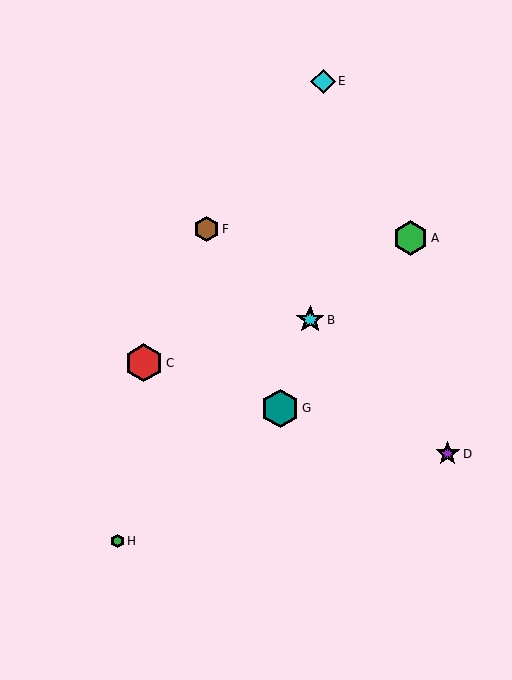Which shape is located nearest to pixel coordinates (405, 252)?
The green hexagon (labeled A) at (411, 238) is nearest to that location.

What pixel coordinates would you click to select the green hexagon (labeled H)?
Click at (118, 541) to select the green hexagon H.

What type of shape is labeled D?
Shape D is a purple star.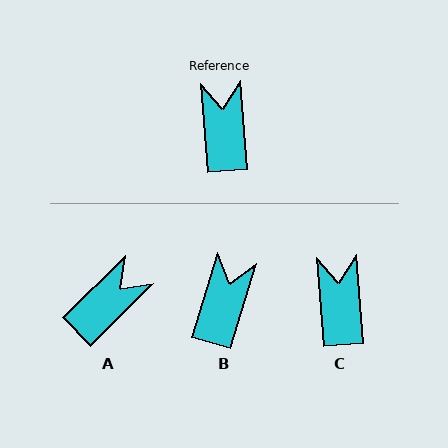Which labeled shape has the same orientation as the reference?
C.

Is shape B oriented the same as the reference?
No, it is off by about 21 degrees.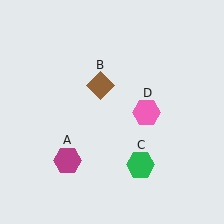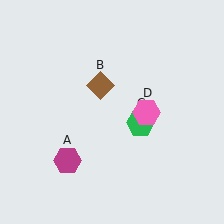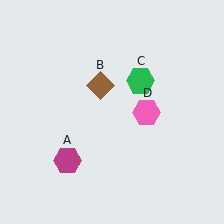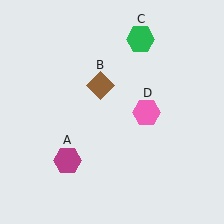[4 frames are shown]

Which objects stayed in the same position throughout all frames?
Magenta hexagon (object A) and brown diamond (object B) and pink hexagon (object D) remained stationary.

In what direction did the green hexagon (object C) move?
The green hexagon (object C) moved up.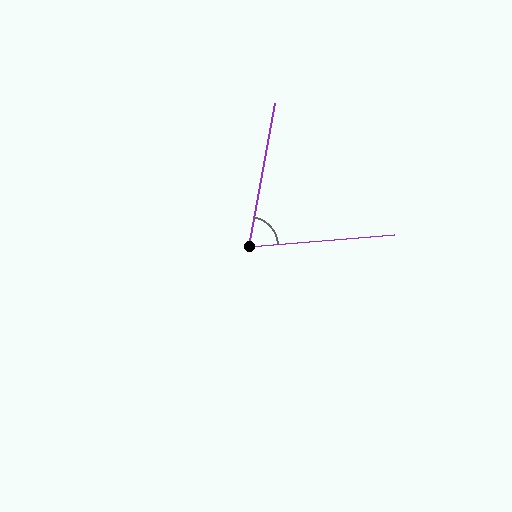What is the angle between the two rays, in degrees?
Approximately 75 degrees.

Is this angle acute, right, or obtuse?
It is acute.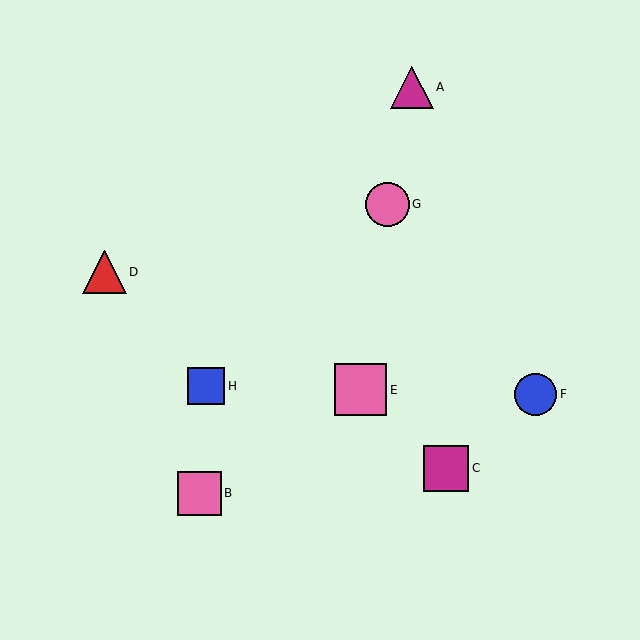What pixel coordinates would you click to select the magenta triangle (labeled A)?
Click at (412, 87) to select the magenta triangle A.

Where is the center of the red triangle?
The center of the red triangle is at (104, 272).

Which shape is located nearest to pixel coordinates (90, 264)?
The red triangle (labeled D) at (104, 272) is nearest to that location.